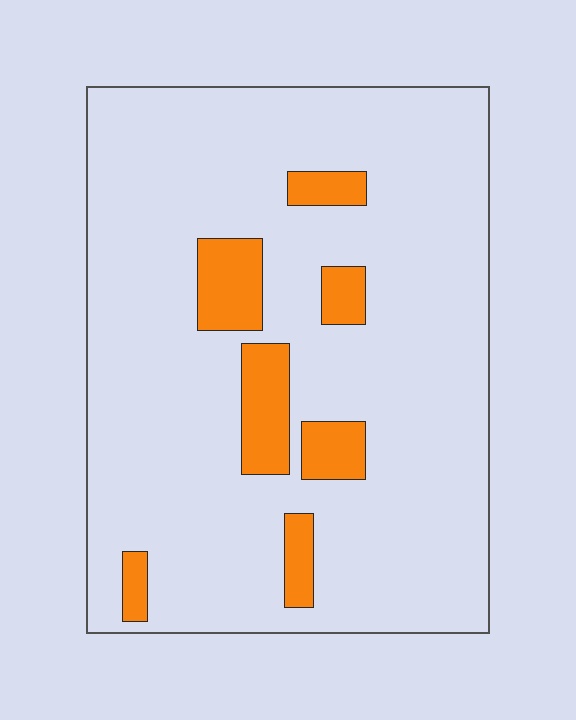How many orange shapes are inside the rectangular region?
7.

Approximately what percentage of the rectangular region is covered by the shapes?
Approximately 10%.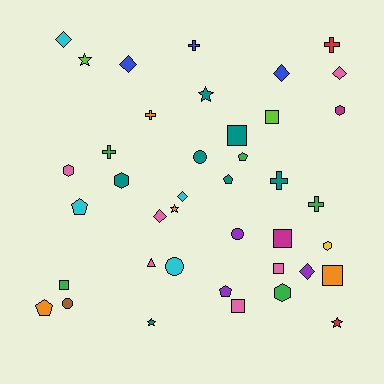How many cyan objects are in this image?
There are 4 cyan objects.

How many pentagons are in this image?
There are 5 pentagons.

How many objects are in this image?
There are 40 objects.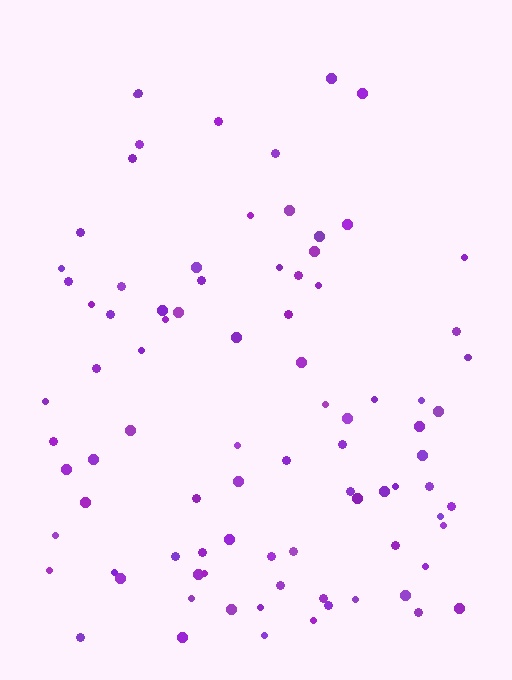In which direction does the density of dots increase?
From top to bottom, with the bottom side densest.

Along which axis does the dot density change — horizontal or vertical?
Vertical.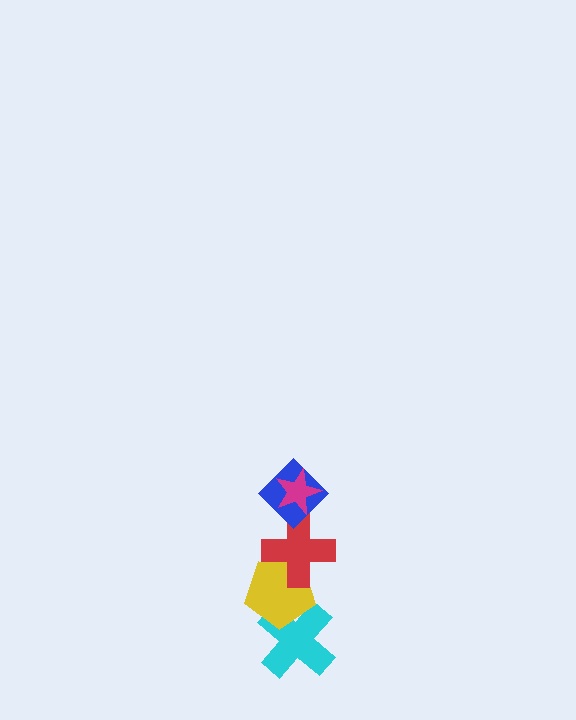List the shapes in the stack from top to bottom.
From top to bottom: the magenta star, the blue diamond, the red cross, the yellow pentagon, the cyan cross.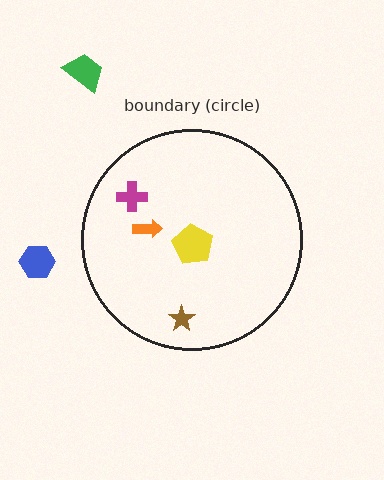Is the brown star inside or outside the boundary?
Inside.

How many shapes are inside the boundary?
4 inside, 2 outside.